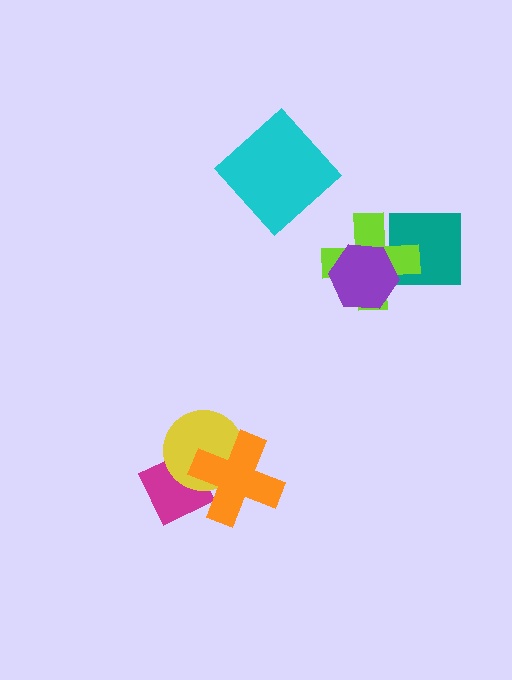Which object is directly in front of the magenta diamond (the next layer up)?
The yellow circle is directly in front of the magenta diamond.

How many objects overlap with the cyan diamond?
0 objects overlap with the cyan diamond.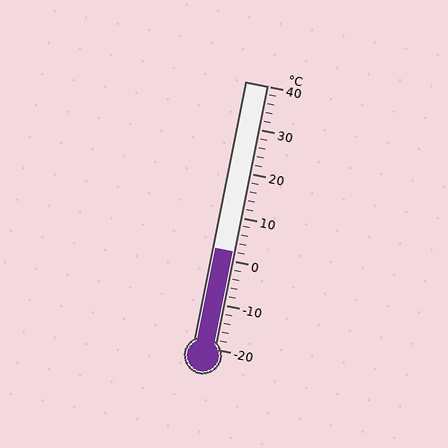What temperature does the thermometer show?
The thermometer shows approximately 2°C.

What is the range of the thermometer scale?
The thermometer scale ranges from -20°C to 40°C.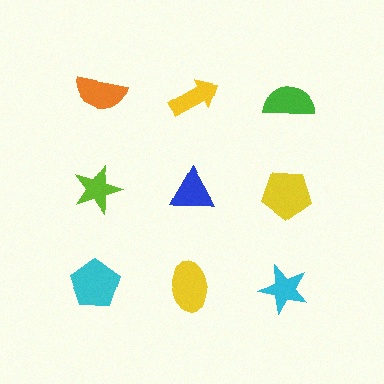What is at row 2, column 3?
A yellow pentagon.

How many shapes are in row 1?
3 shapes.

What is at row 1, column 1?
An orange semicircle.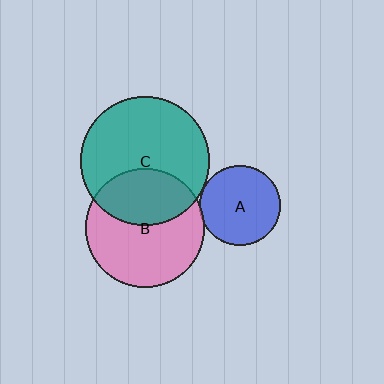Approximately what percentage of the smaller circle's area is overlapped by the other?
Approximately 5%.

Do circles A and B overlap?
Yes.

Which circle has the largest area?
Circle C (teal).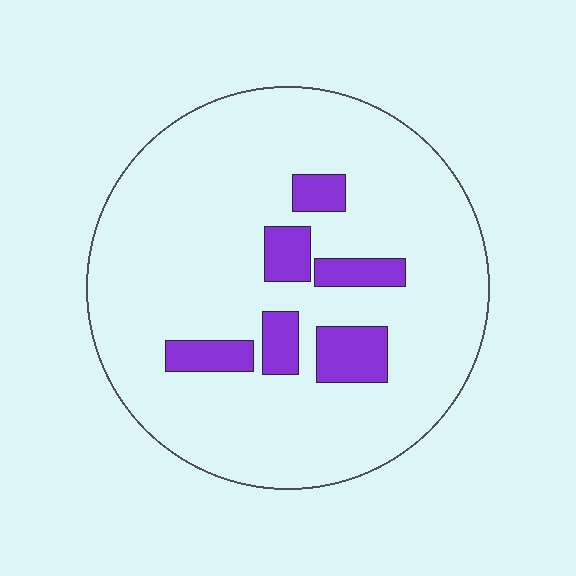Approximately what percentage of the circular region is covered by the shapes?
Approximately 15%.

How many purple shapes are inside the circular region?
6.